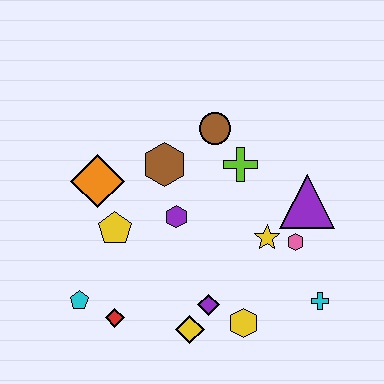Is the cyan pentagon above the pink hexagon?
No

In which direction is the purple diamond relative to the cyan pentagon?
The purple diamond is to the right of the cyan pentagon.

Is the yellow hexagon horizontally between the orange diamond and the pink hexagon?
Yes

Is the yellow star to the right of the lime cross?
Yes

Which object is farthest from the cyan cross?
The orange diamond is farthest from the cyan cross.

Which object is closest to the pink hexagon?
The yellow star is closest to the pink hexagon.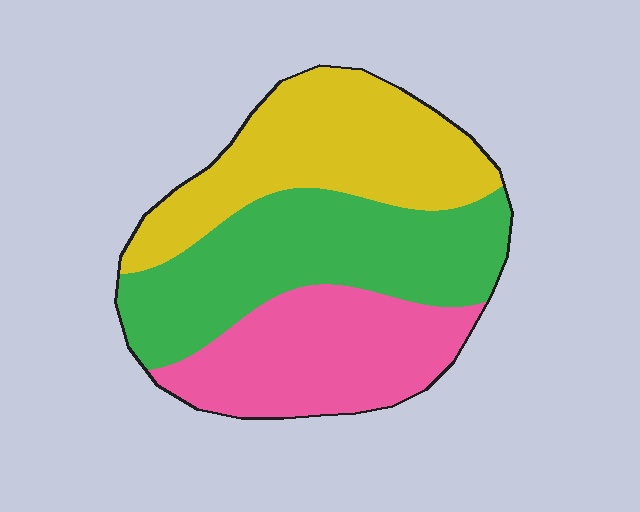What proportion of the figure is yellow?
Yellow covers 33% of the figure.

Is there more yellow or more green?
Green.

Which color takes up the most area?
Green, at roughly 40%.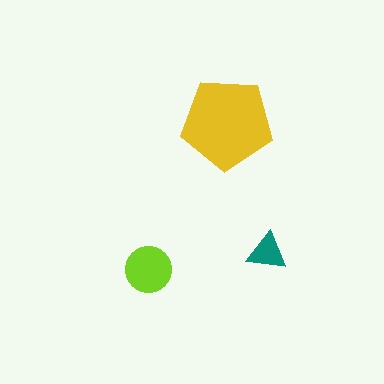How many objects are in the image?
There are 3 objects in the image.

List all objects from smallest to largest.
The teal triangle, the lime circle, the yellow pentagon.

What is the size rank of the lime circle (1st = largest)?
2nd.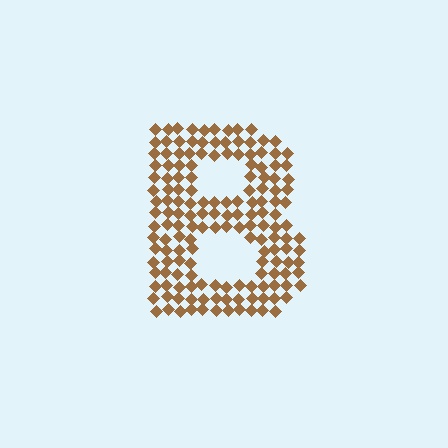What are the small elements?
The small elements are diamonds.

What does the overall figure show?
The overall figure shows the letter B.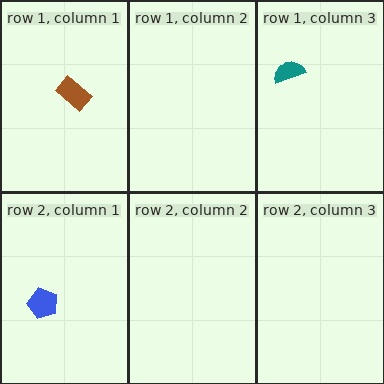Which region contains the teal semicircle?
The row 1, column 3 region.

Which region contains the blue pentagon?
The row 2, column 1 region.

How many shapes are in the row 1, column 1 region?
1.